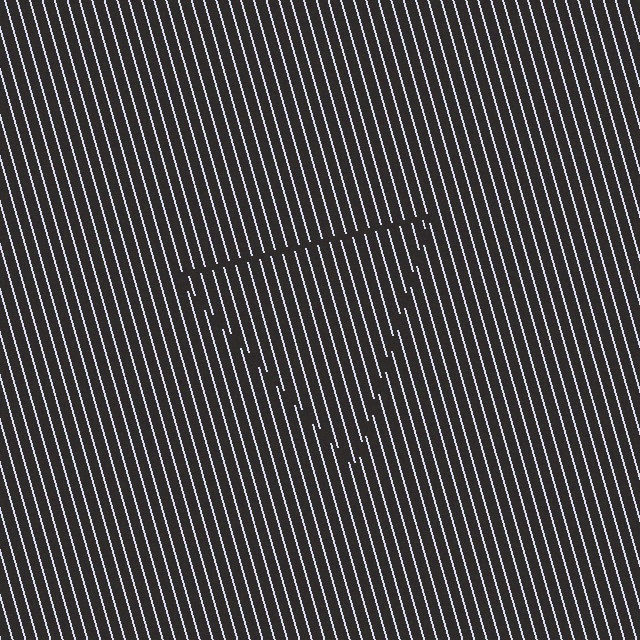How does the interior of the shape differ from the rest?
The interior of the shape contains the same grating, shifted by half a period — the contour is defined by the phase discontinuity where line-ends from the inner and outer gratings abut.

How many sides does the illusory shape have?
3 sides — the line-ends trace a triangle.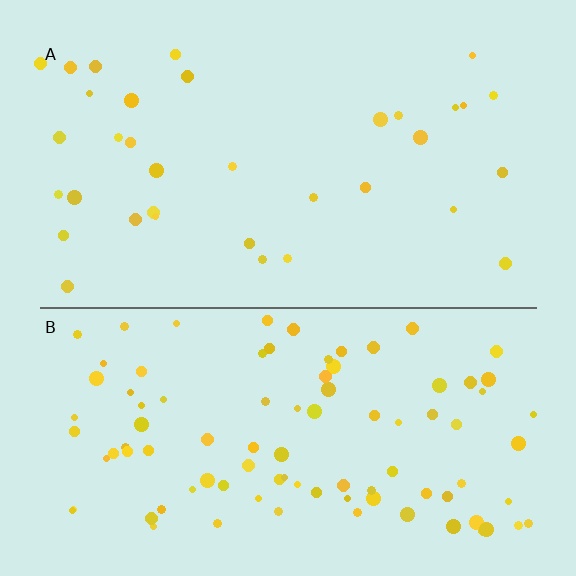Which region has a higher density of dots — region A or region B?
B (the bottom).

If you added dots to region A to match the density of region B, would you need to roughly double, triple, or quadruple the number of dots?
Approximately triple.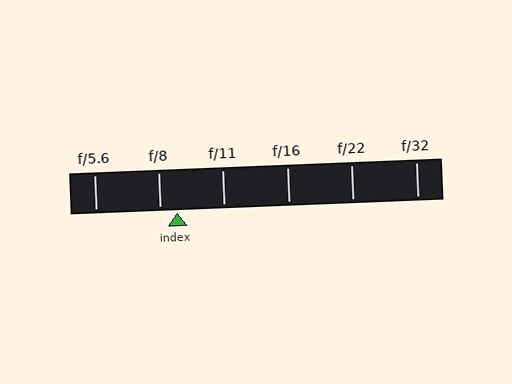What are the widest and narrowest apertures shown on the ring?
The widest aperture shown is f/5.6 and the narrowest is f/32.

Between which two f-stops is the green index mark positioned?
The index mark is between f/8 and f/11.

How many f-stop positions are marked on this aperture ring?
There are 6 f-stop positions marked.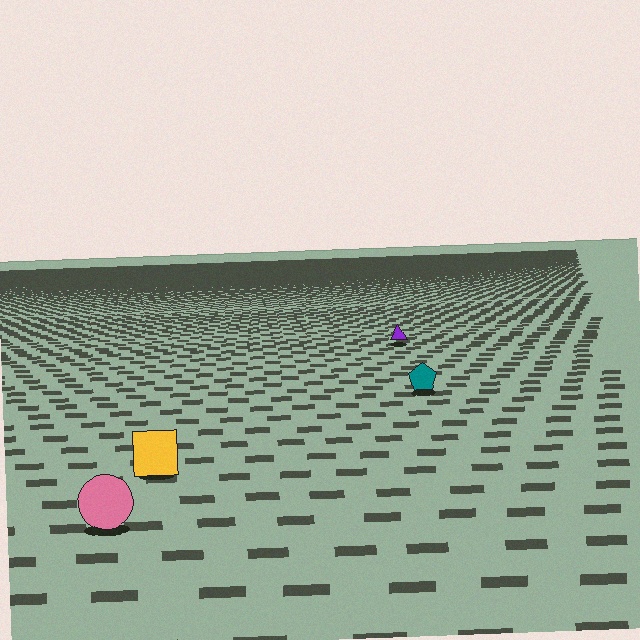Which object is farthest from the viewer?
The purple triangle is farthest from the viewer. It appears smaller and the ground texture around it is denser.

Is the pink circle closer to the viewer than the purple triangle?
Yes. The pink circle is closer — you can tell from the texture gradient: the ground texture is coarser near it.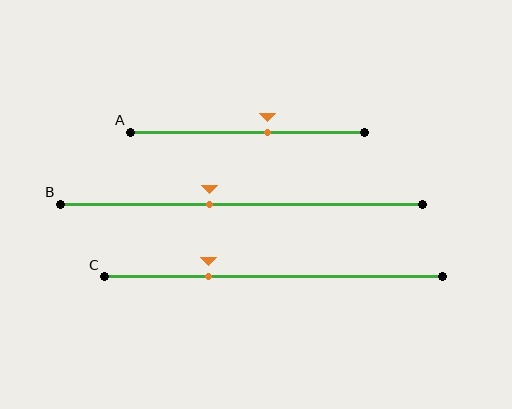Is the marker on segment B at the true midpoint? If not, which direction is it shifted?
No, the marker on segment B is shifted to the left by about 9% of the segment length.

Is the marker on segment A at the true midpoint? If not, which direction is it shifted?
No, the marker on segment A is shifted to the right by about 8% of the segment length.